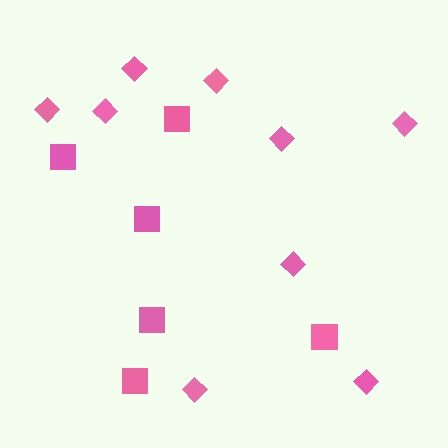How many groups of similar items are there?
There are 2 groups: one group of squares (6) and one group of diamonds (9).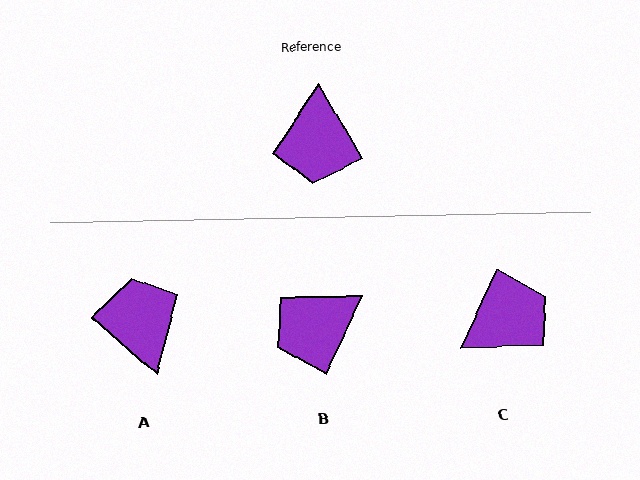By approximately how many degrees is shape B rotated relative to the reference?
Approximately 56 degrees clockwise.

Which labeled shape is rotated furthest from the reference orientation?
A, about 161 degrees away.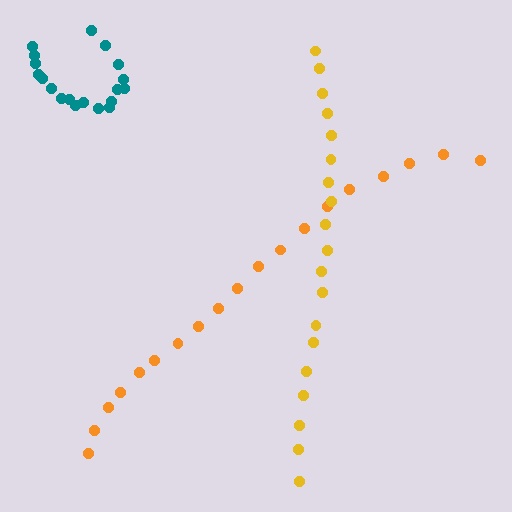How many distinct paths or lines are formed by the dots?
There are 3 distinct paths.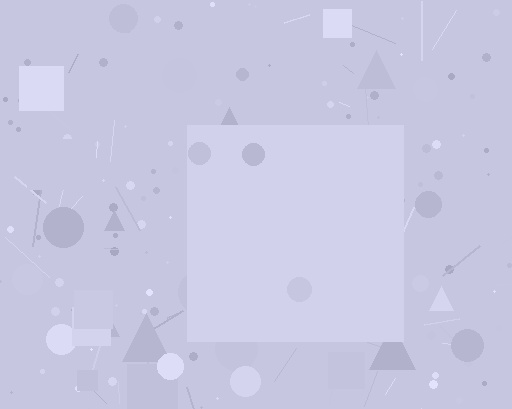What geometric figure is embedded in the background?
A square is embedded in the background.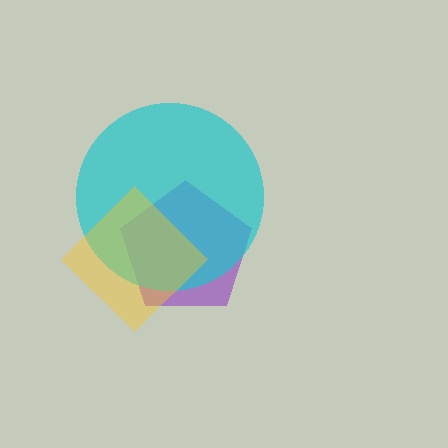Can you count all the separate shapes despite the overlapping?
Yes, there are 3 separate shapes.